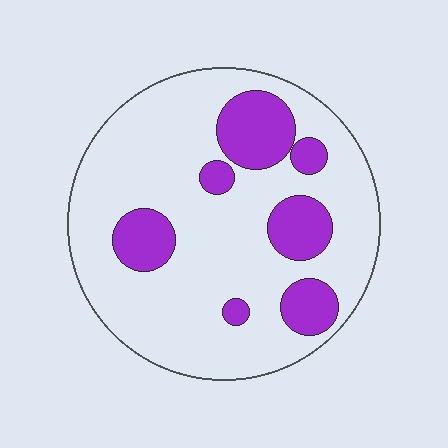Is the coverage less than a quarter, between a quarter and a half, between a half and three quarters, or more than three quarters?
Less than a quarter.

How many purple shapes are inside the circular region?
7.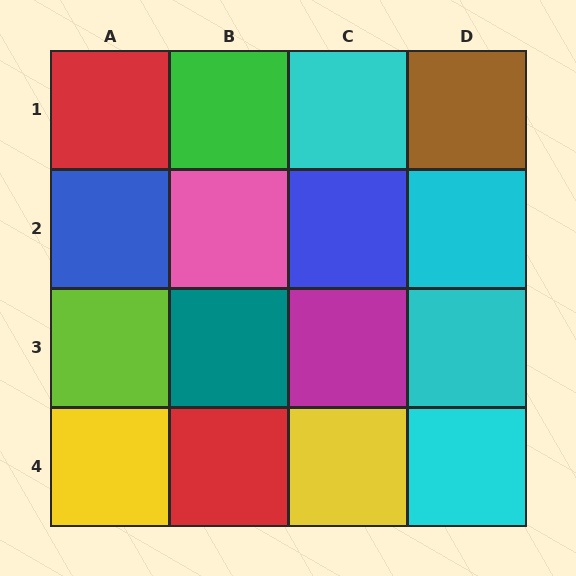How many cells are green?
1 cell is green.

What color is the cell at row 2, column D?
Cyan.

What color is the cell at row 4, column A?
Yellow.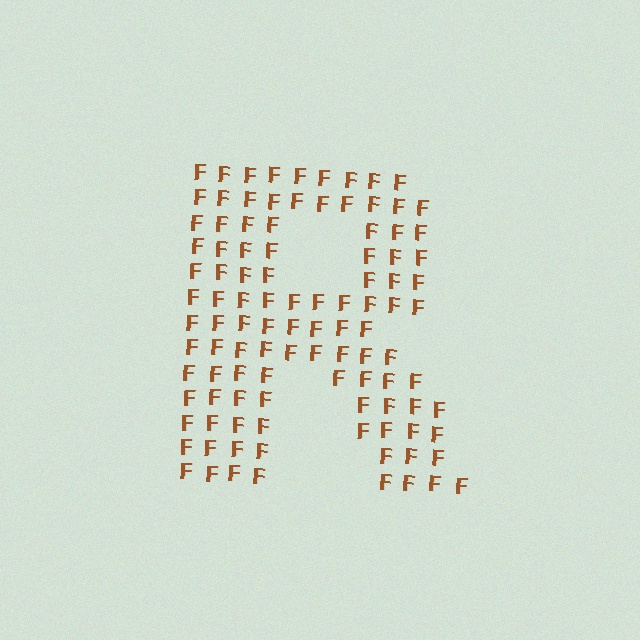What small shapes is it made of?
It is made of small letter F's.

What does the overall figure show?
The overall figure shows the letter R.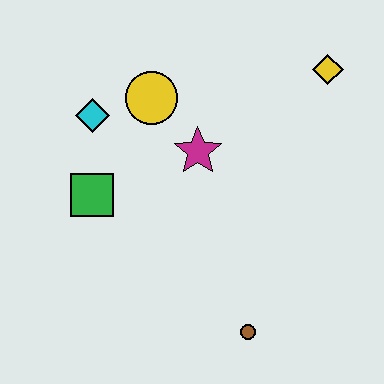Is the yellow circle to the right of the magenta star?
No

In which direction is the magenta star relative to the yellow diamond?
The magenta star is to the left of the yellow diamond.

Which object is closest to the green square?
The cyan diamond is closest to the green square.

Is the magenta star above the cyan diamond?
No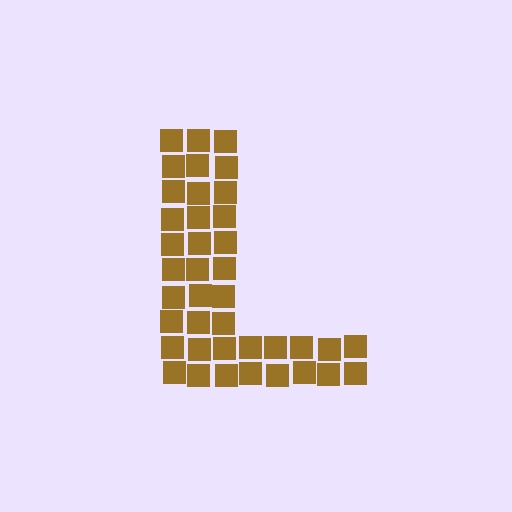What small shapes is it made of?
It is made of small squares.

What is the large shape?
The large shape is the letter L.